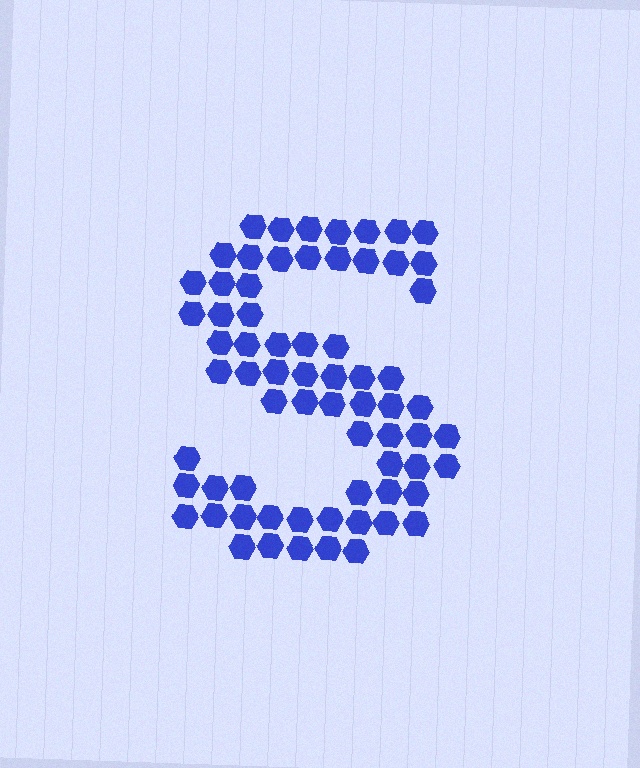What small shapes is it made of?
It is made of small hexagons.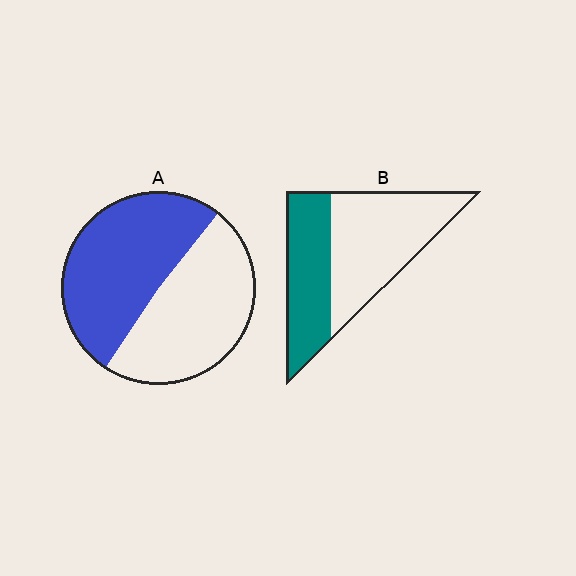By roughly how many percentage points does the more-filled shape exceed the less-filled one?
By roughly 10 percentage points (A over B).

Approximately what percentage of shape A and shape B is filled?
A is approximately 50% and B is approximately 40%.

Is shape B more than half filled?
No.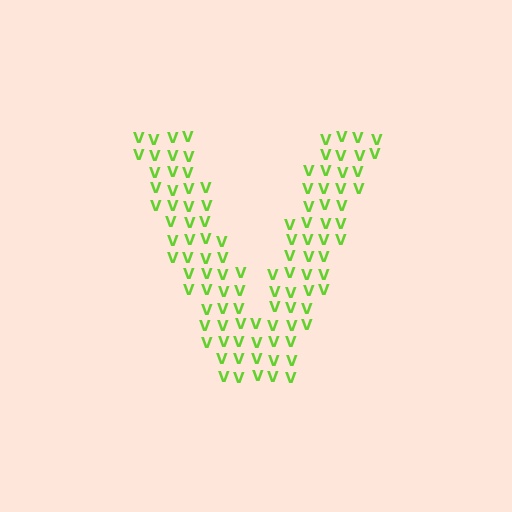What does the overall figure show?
The overall figure shows the letter V.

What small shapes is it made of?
It is made of small letter V's.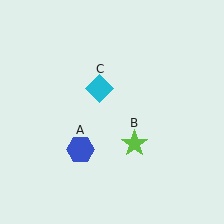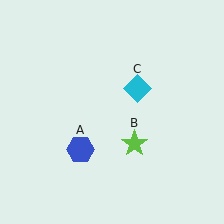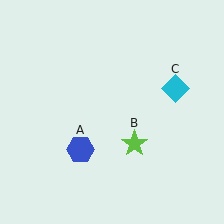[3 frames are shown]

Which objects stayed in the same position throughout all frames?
Blue hexagon (object A) and lime star (object B) remained stationary.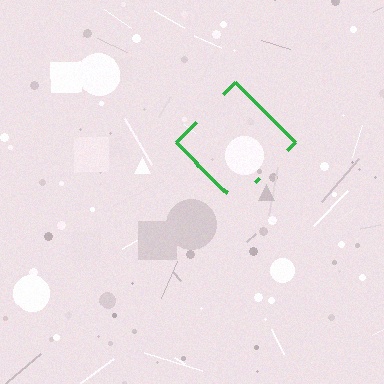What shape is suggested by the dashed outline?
The dashed outline suggests a diamond.